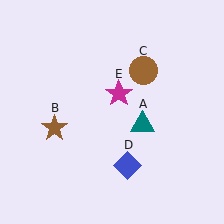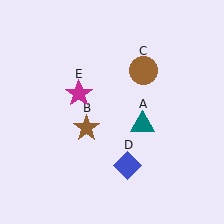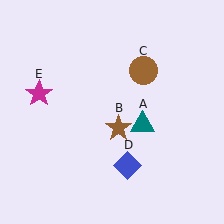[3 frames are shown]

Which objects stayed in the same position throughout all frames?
Teal triangle (object A) and brown circle (object C) and blue diamond (object D) remained stationary.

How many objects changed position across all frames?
2 objects changed position: brown star (object B), magenta star (object E).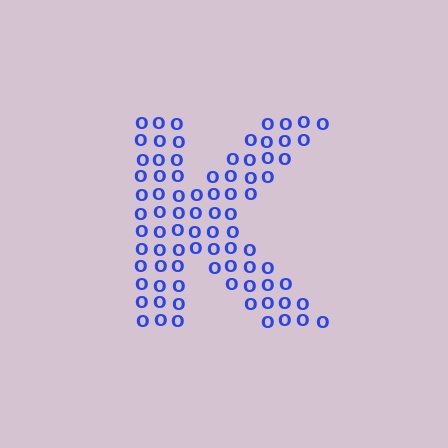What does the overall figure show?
The overall figure shows the letter K.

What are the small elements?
The small elements are letter O's.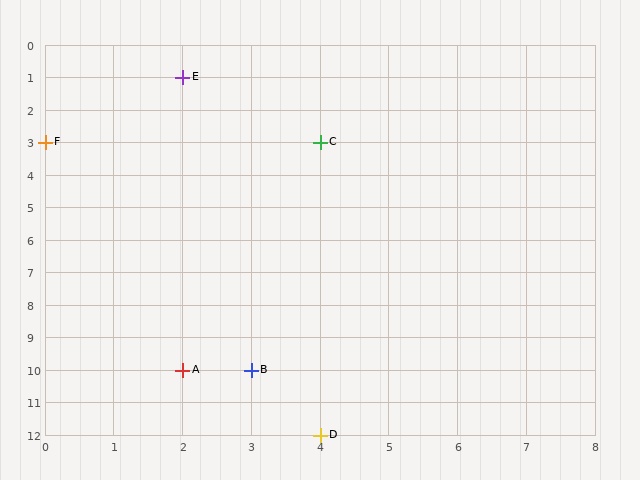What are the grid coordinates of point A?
Point A is at grid coordinates (2, 10).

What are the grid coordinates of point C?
Point C is at grid coordinates (4, 3).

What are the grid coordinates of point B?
Point B is at grid coordinates (3, 10).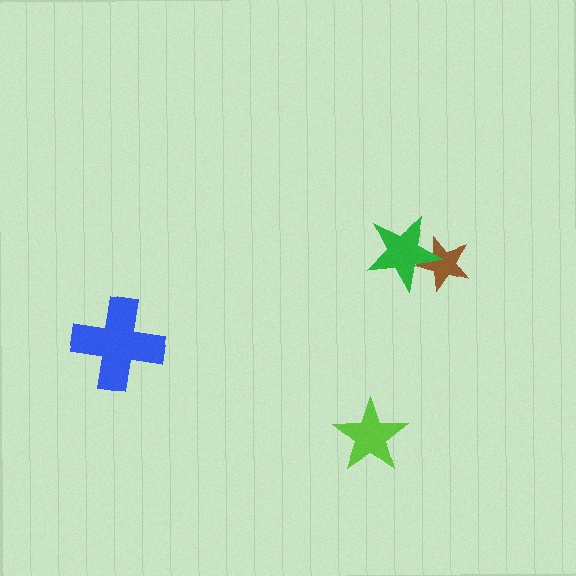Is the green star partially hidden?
No, no other shape covers it.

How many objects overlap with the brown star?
1 object overlaps with the brown star.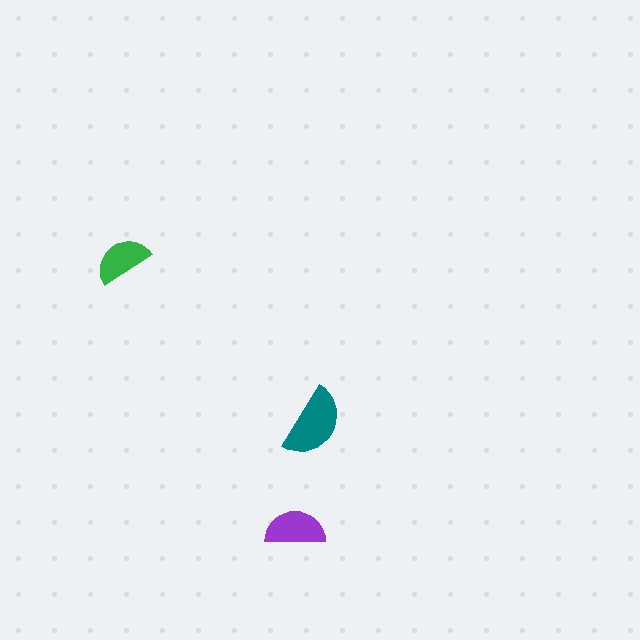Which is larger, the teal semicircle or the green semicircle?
The teal one.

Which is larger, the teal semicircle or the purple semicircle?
The teal one.